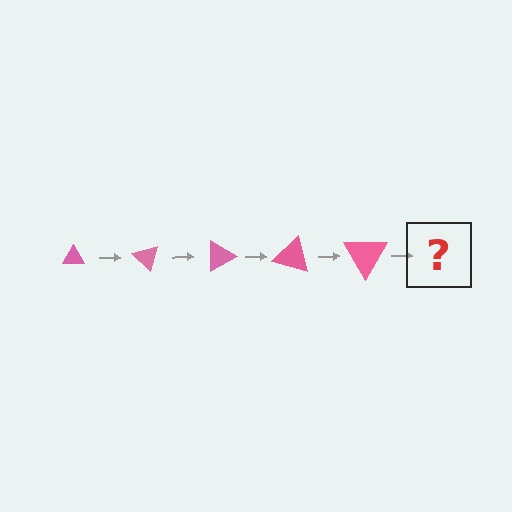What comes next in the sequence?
The next element should be a triangle, larger than the previous one and rotated 225 degrees from the start.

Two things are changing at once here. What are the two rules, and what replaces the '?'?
The two rules are that the triangle grows larger each step and it rotates 45 degrees each step. The '?' should be a triangle, larger than the previous one and rotated 225 degrees from the start.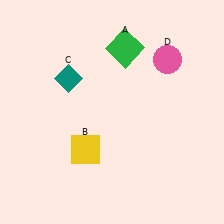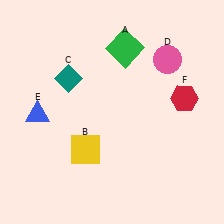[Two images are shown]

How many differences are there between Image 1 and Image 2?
There are 2 differences between the two images.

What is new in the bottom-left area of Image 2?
A blue triangle (E) was added in the bottom-left area of Image 2.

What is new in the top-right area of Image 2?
A red hexagon (F) was added in the top-right area of Image 2.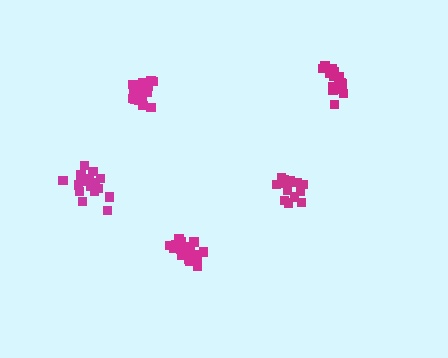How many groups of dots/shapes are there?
There are 5 groups.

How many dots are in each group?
Group 1: 16 dots, Group 2: 18 dots, Group 3: 18 dots, Group 4: 17 dots, Group 5: 18 dots (87 total).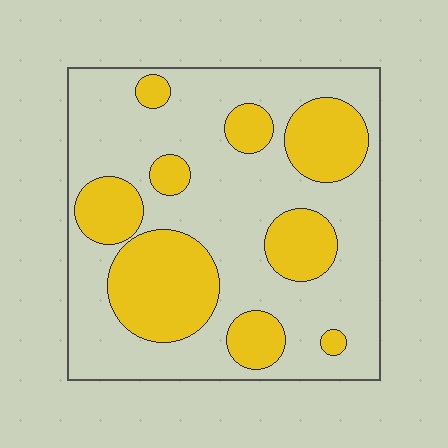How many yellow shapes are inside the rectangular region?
9.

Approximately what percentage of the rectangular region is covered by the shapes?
Approximately 30%.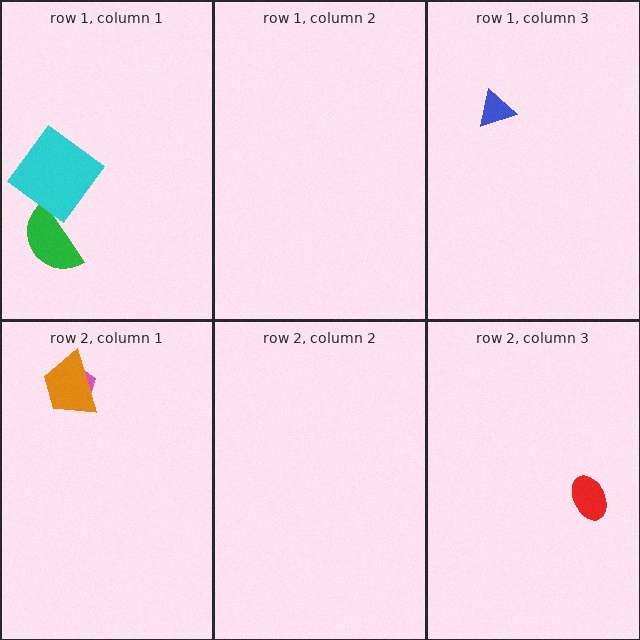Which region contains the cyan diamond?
The row 1, column 1 region.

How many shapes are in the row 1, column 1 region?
2.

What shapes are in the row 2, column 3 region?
The red ellipse.